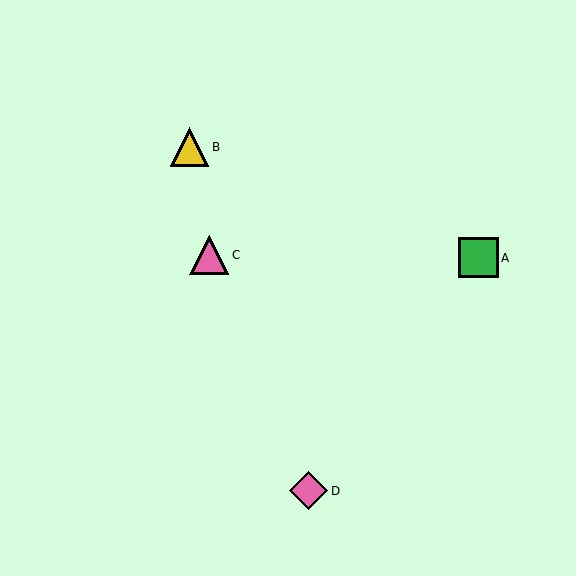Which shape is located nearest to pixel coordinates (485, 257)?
The green square (labeled A) at (479, 258) is nearest to that location.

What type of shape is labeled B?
Shape B is a yellow triangle.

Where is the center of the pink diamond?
The center of the pink diamond is at (309, 491).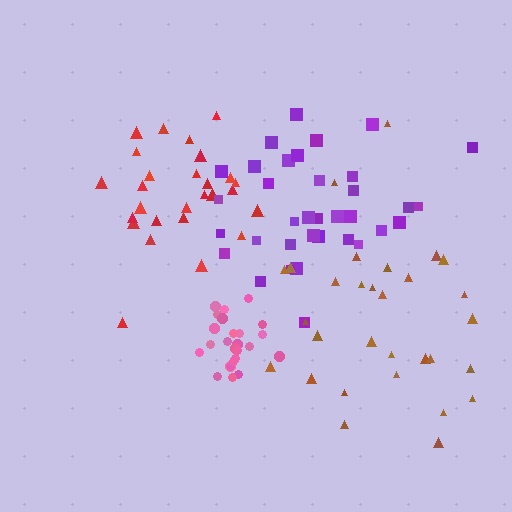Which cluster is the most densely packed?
Pink.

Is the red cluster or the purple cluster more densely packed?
Red.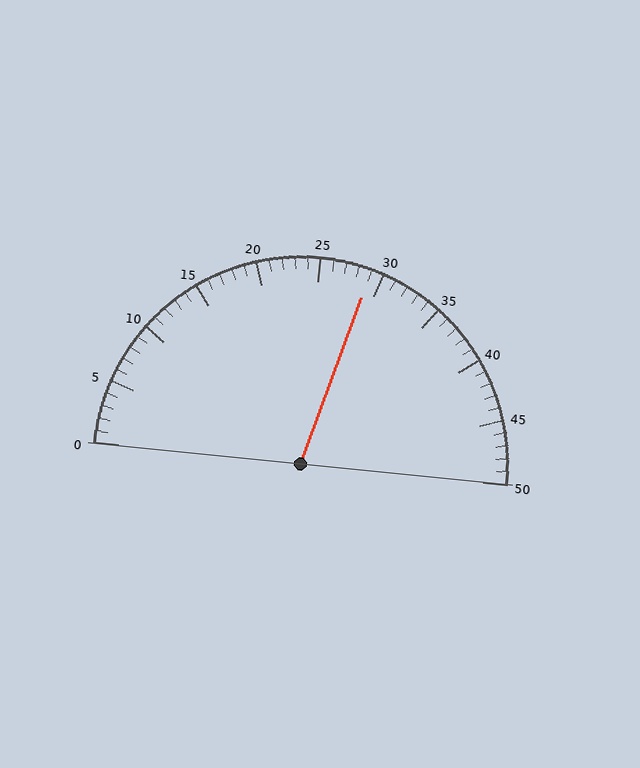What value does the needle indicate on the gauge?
The needle indicates approximately 29.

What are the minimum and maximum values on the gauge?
The gauge ranges from 0 to 50.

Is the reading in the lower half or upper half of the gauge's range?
The reading is in the upper half of the range (0 to 50).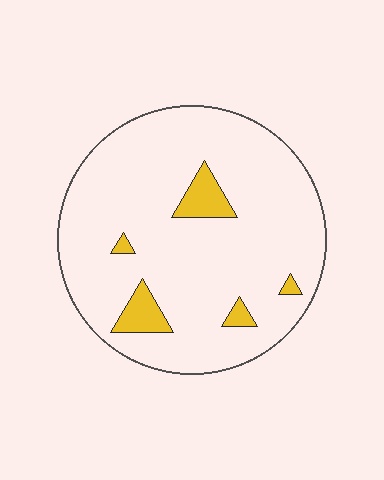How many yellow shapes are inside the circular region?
5.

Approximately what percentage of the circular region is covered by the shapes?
Approximately 10%.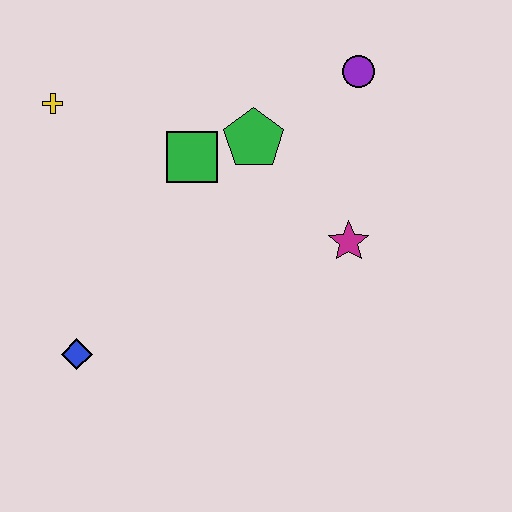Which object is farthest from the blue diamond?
The purple circle is farthest from the blue diamond.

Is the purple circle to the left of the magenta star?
No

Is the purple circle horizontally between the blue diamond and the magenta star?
No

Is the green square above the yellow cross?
No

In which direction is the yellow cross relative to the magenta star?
The yellow cross is to the left of the magenta star.